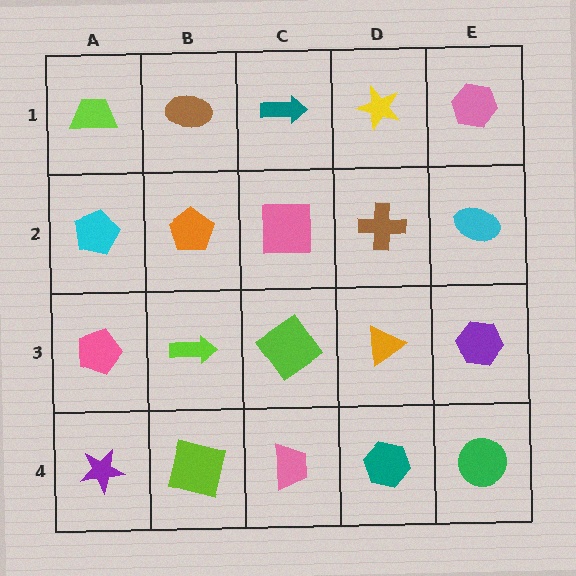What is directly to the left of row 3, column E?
An orange triangle.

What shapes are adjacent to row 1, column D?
A brown cross (row 2, column D), a teal arrow (row 1, column C), a pink hexagon (row 1, column E).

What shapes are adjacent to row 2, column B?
A brown ellipse (row 1, column B), a lime arrow (row 3, column B), a cyan pentagon (row 2, column A), a pink square (row 2, column C).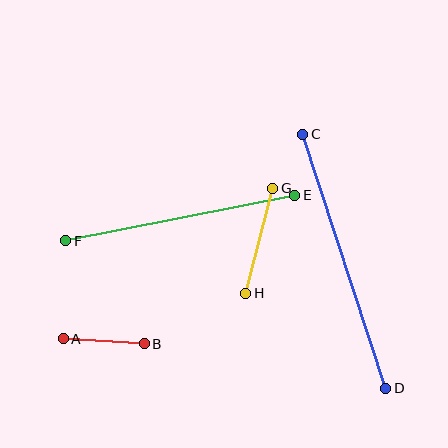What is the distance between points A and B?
The distance is approximately 81 pixels.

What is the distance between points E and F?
The distance is approximately 233 pixels.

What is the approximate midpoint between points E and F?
The midpoint is at approximately (180, 218) pixels.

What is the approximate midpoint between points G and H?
The midpoint is at approximately (259, 241) pixels.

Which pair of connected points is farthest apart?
Points C and D are farthest apart.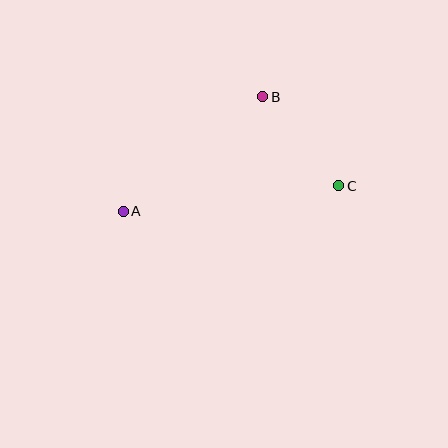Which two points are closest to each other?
Points B and C are closest to each other.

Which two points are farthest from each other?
Points A and C are farthest from each other.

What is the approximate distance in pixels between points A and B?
The distance between A and B is approximately 180 pixels.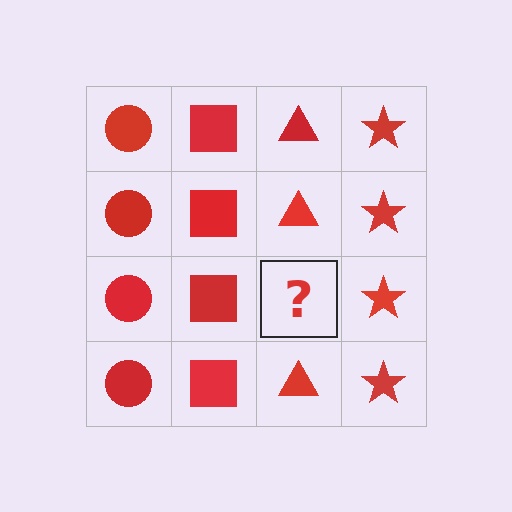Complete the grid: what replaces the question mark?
The question mark should be replaced with a red triangle.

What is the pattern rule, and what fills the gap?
The rule is that each column has a consistent shape. The gap should be filled with a red triangle.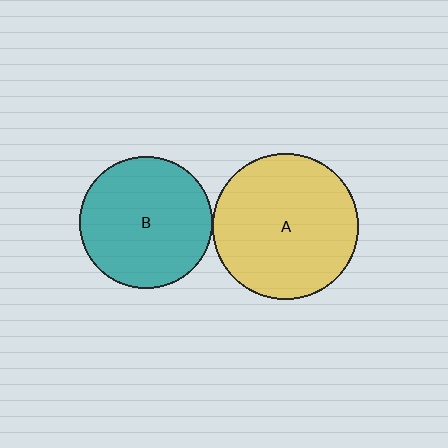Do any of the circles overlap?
No, none of the circles overlap.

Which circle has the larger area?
Circle A (yellow).